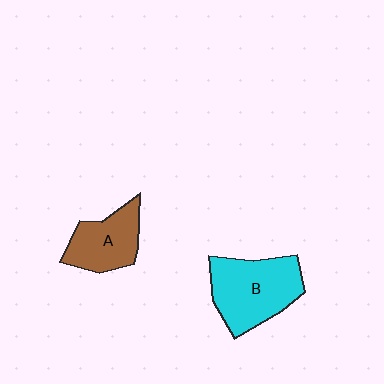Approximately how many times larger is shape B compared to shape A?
Approximately 1.5 times.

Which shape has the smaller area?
Shape A (brown).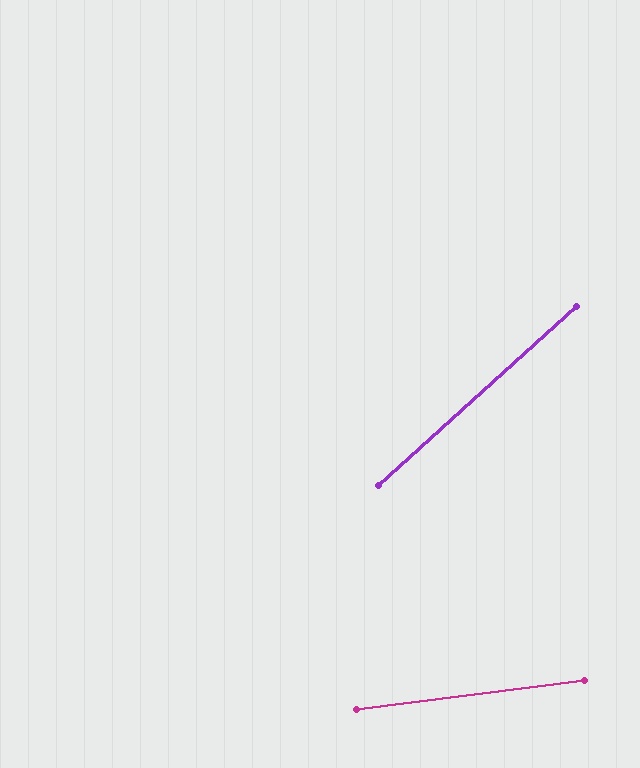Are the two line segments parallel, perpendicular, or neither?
Neither parallel nor perpendicular — they differ by about 35°.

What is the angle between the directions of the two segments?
Approximately 35 degrees.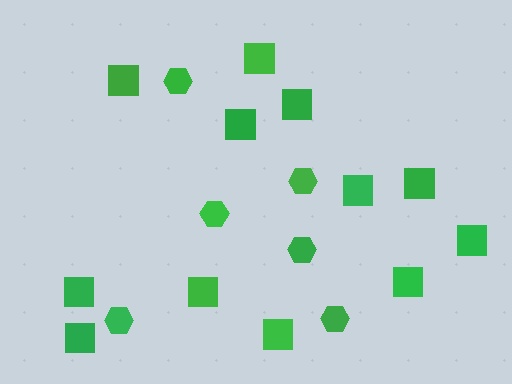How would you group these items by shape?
There are 2 groups: one group of hexagons (6) and one group of squares (12).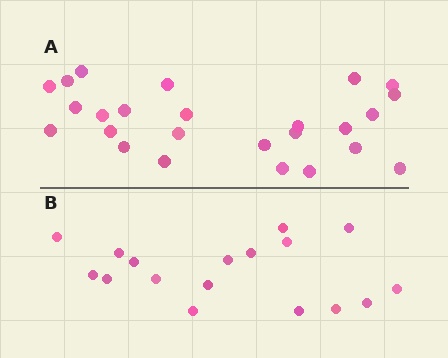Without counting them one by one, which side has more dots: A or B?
Region A (the top region) has more dots.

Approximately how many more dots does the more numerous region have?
Region A has roughly 8 or so more dots than region B.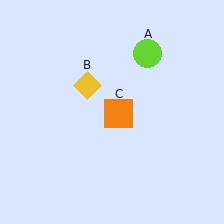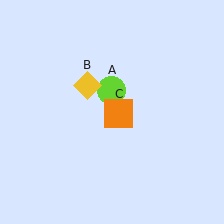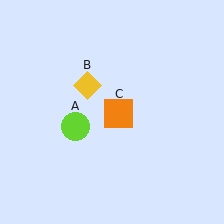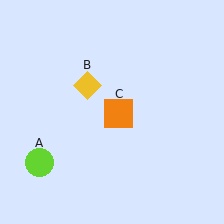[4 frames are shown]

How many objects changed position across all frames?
1 object changed position: lime circle (object A).